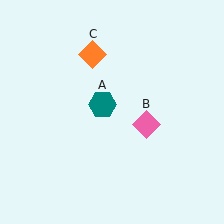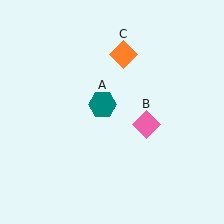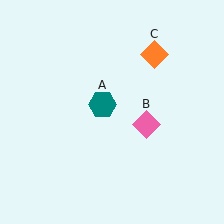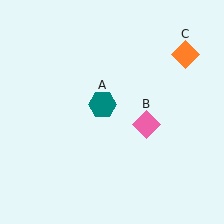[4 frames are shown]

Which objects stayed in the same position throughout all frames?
Teal hexagon (object A) and pink diamond (object B) remained stationary.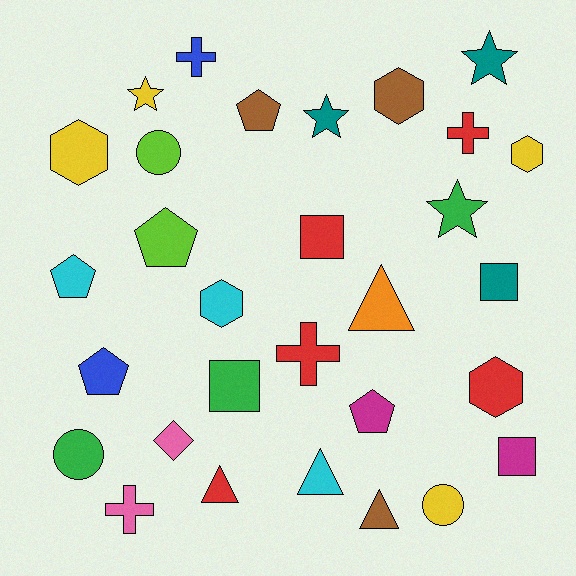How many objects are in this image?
There are 30 objects.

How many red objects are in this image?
There are 5 red objects.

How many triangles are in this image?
There are 4 triangles.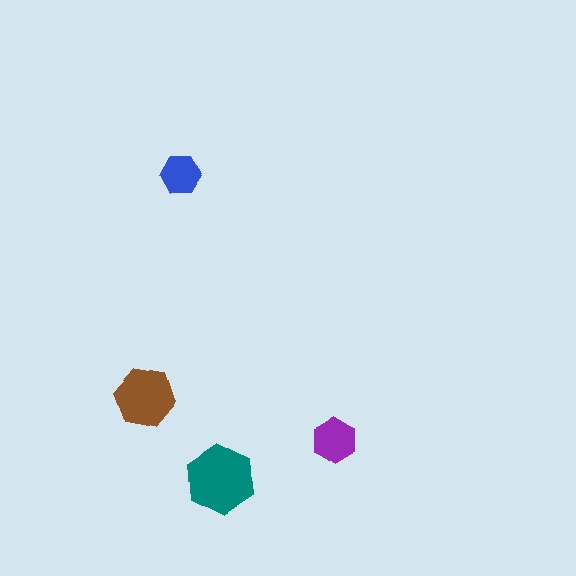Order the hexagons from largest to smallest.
the teal one, the brown one, the purple one, the blue one.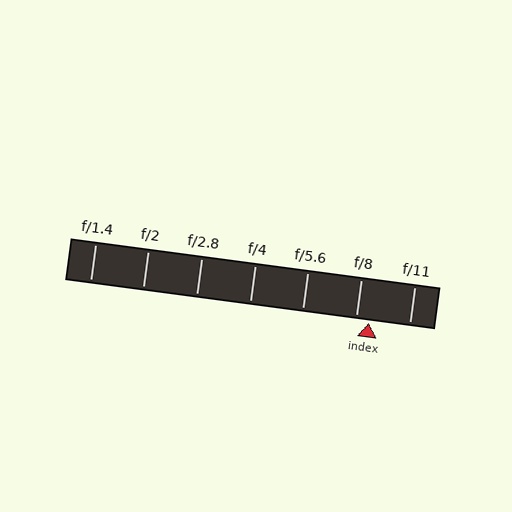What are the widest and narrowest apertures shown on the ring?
The widest aperture shown is f/1.4 and the narrowest is f/11.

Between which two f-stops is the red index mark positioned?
The index mark is between f/8 and f/11.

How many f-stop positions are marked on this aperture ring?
There are 7 f-stop positions marked.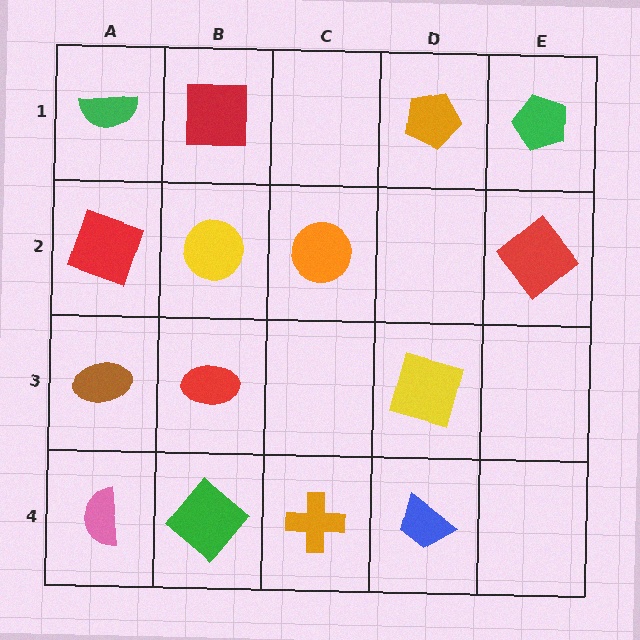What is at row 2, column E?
A red diamond.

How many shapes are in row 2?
4 shapes.